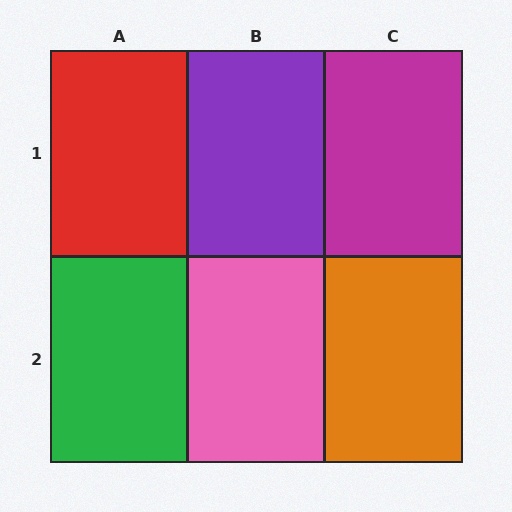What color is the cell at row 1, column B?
Purple.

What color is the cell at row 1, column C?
Magenta.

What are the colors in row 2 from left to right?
Green, pink, orange.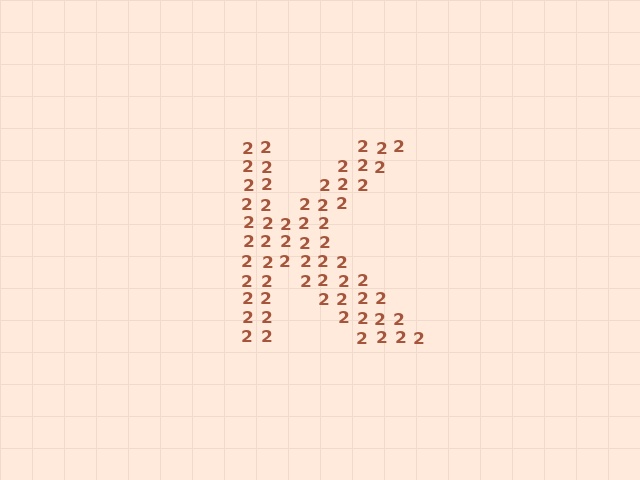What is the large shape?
The large shape is the letter K.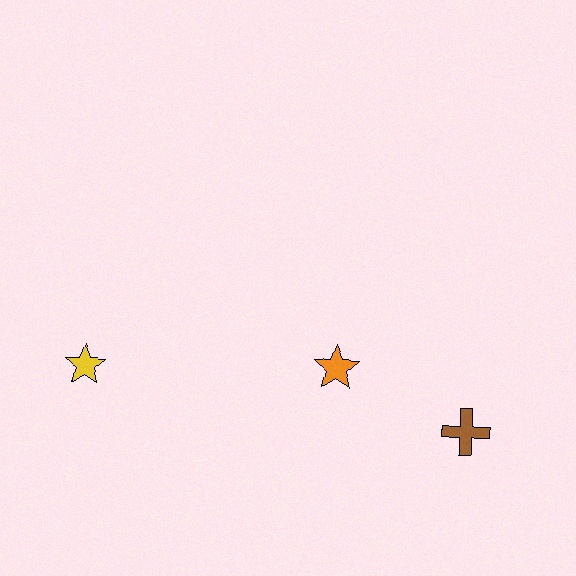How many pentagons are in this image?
There are no pentagons.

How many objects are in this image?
There are 3 objects.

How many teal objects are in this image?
There are no teal objects.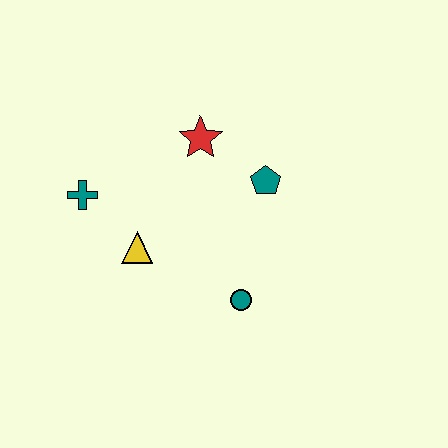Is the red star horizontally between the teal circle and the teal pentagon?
No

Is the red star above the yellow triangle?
Yes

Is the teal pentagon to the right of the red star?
Yes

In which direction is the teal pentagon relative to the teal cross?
The teal pentagon is to the right of the teal cross.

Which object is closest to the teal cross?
The yellow triangle is closest to the teal cross.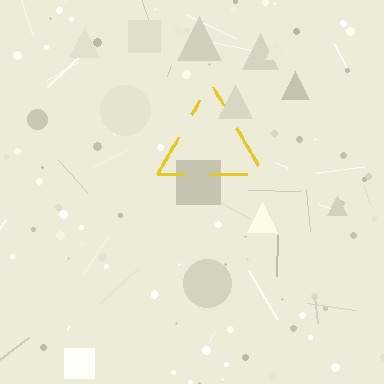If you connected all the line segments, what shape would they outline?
They would outline a triangle.